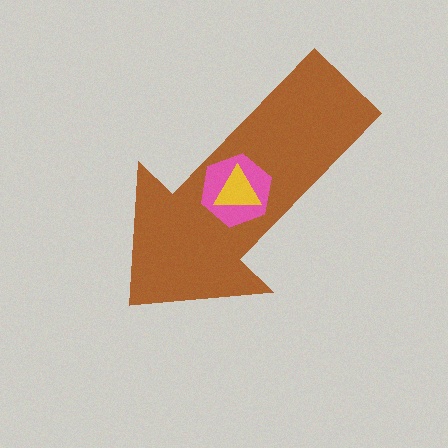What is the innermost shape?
The yellow triangle.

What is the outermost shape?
The brown arrow.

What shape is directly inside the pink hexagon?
The yellow triangle.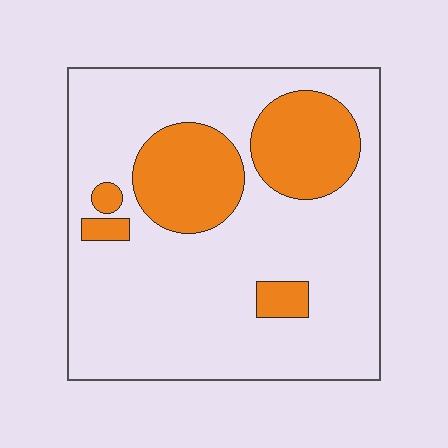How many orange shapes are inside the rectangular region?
5.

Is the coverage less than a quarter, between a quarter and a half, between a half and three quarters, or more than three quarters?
Less than a quarter.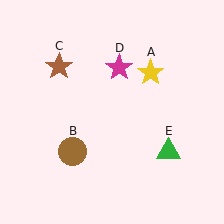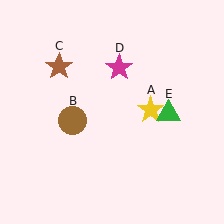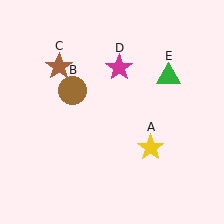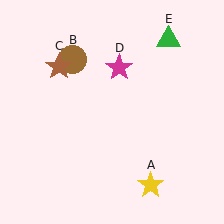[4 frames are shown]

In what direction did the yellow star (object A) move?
The yellow star (object A) moved down.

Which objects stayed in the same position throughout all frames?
Brown star (object C) and magenta star (object D) remained stationary.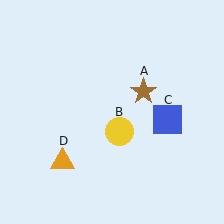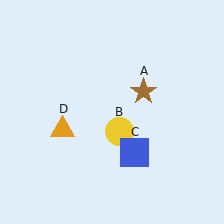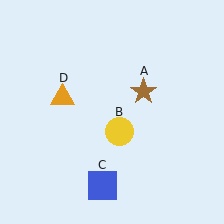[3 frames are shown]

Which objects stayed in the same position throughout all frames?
Brown star (object A) and yellow circle (object B) remained stationary.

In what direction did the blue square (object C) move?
The blue square (object C) moved down and to the left.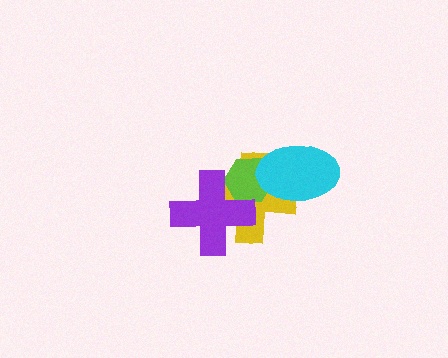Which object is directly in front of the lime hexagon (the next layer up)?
The cyan ellipse is directly in front of the lime hexagon.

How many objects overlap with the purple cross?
2 objects overlap with the purple cross.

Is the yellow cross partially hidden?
Yes, it is partially covered by another shape.